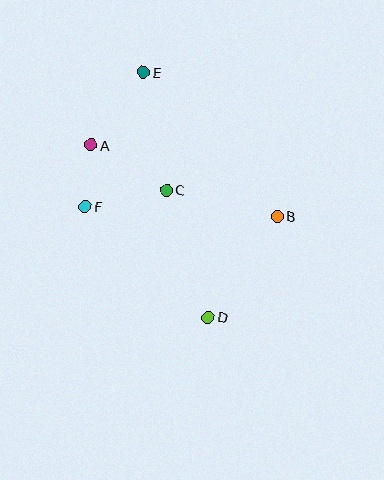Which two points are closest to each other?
Points A and F are closest to each other.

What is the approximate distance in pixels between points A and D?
The distance between A and D is approximately 208 pixels.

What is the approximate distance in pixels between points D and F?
The distance between D and F is approximately 166 pixels.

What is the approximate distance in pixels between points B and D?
The distance between B and D is approximately 123 pixels.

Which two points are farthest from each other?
Points D and E are farthest from each other.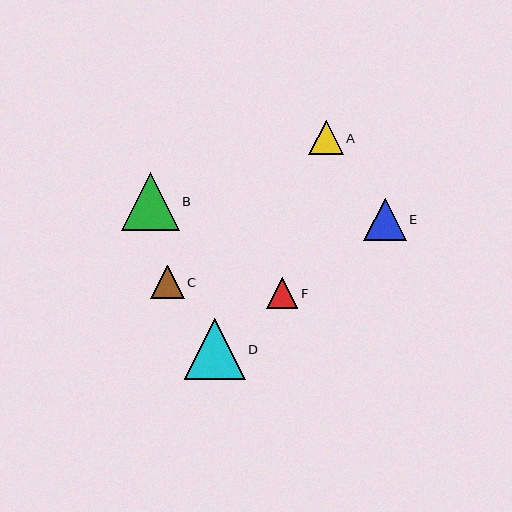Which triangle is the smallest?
Triangle F is the smallest with a size of approximately 32 pixels.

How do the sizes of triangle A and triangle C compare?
Triangle A and triangle C are approximately the same size.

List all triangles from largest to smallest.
From largest to smallest: D, B, E, A, C, F.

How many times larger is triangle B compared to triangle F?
Triangle B is approximately 1.8 times the size of triangle F.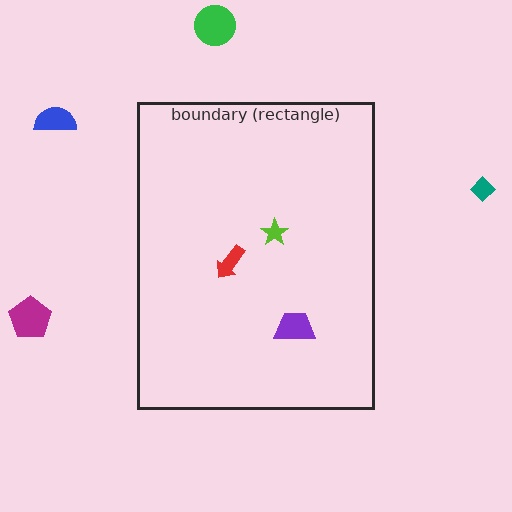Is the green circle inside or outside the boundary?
Outside.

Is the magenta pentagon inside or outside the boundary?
Outside.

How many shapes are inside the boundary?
3 inside, 4 outside.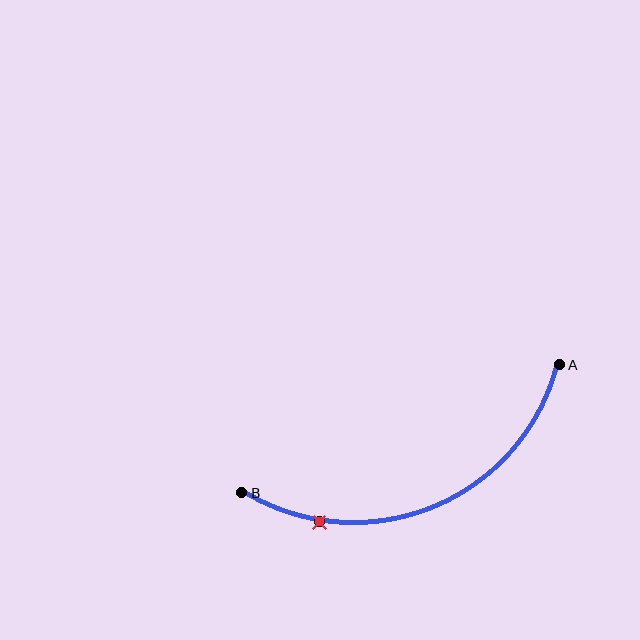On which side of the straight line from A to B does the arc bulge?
The arc bulges below the straight line connecting A and B.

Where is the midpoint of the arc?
The arc midpoint is the point on the curve farthest from the straight line joining A and B. It sits below that line.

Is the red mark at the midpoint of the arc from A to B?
No. The red mark lies on the arc but is closer to endpoint B. The arc midpoint would be at the point on the curve equidistant along the arc from both A and B.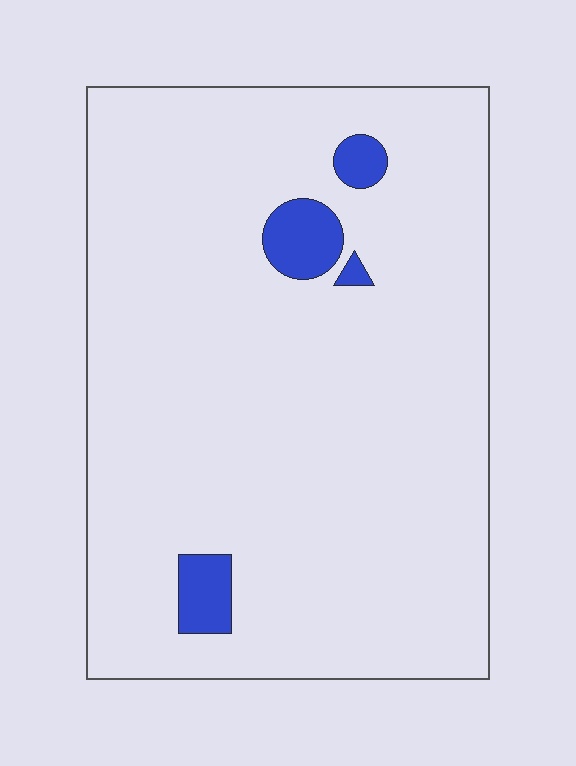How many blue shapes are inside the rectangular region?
4.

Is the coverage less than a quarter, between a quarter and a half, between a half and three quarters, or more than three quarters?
Less than a quarter.